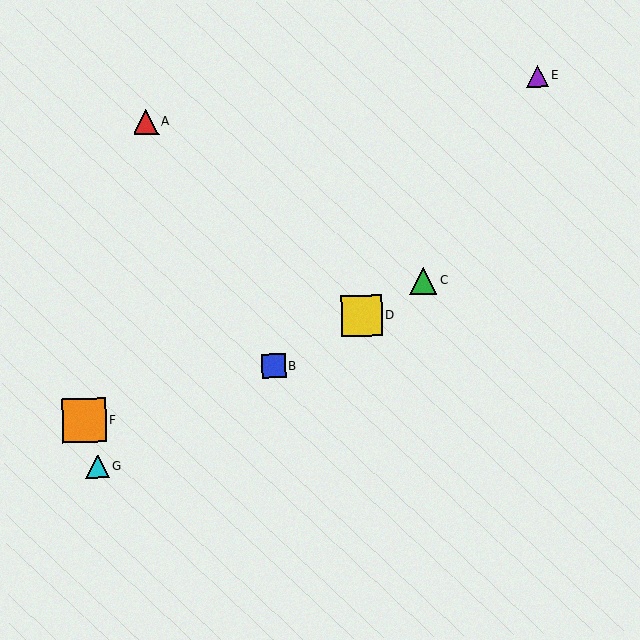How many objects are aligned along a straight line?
4 objects (B, C, D, G) are aligned along a straight line.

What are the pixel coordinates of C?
Object C is at (423, 281).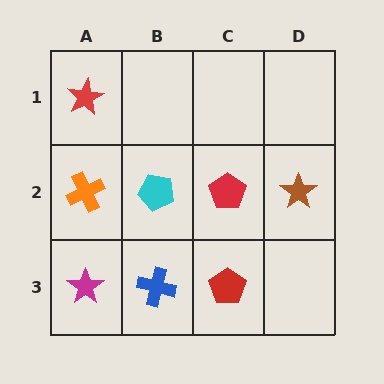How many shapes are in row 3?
3 shapes.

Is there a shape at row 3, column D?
No, that cell is empty.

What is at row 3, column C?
A red pentagon.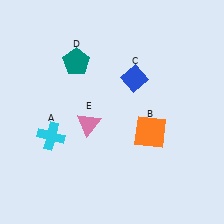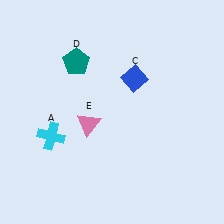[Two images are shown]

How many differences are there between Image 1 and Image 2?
There is 1 difference between the two images.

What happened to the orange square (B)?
The orange square (B) was removed in Image 2. It was in the bottom-right area of Image 1.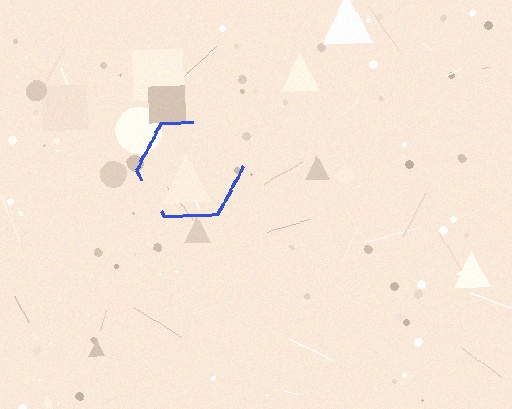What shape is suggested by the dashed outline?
The dashed outline suggests a hexagon.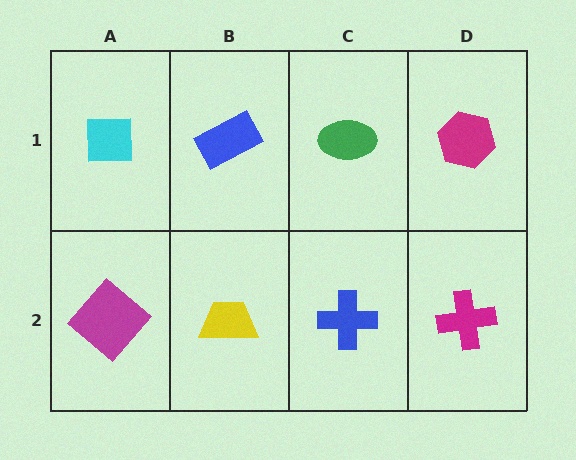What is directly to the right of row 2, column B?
A blue cross.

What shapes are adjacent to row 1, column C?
A blue cross (row 2, column C), a blue rectangle (row 1, column B), a magenta hexagon (row 1, column D).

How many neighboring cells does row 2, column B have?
3.